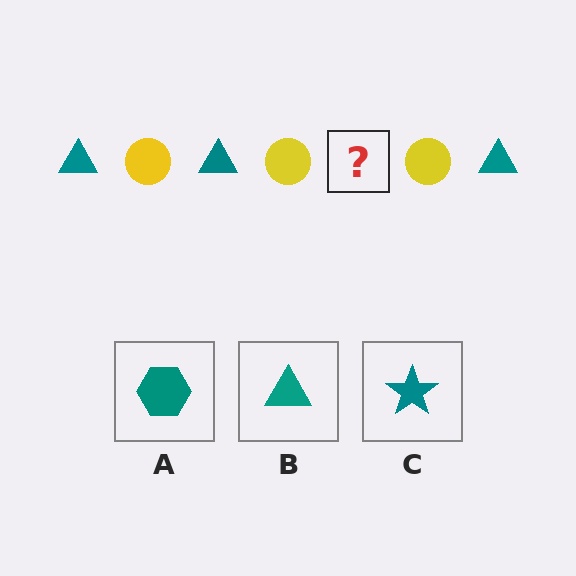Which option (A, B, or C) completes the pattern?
B.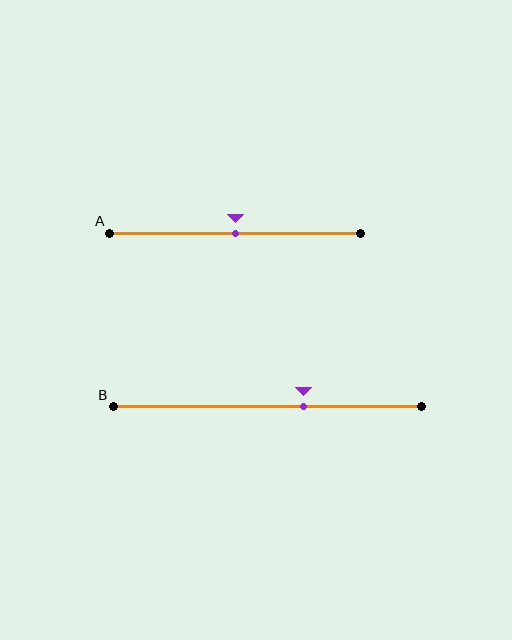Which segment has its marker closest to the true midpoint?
Segment A has its marker closest to the true midpoint.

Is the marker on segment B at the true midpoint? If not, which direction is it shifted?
No, the marker on segment B is shifted to the right by about 12% of the segment length.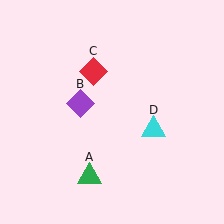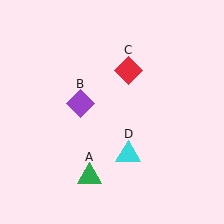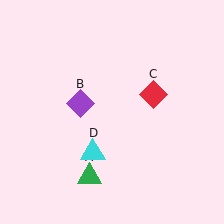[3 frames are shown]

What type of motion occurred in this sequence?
The red diamond (object C), cyan triangle (object D) rotated clockwise around the center of the scene.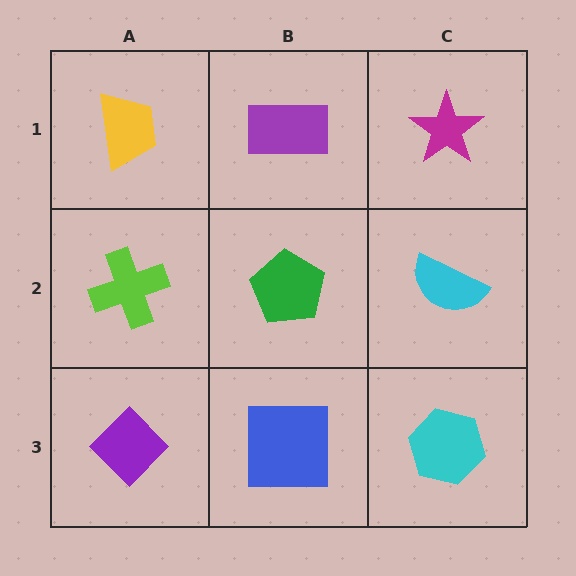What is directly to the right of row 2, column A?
A green pentagon.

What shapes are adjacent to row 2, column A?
A yellow trapezoid (row 1, column A), a purple diamond (row 3, column A), a green pentagon (row 2, column B).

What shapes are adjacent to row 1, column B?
A green pentagon (row 2, column B), a yellow trapezoid (row 1, column A), a magenta star (row 1, column C).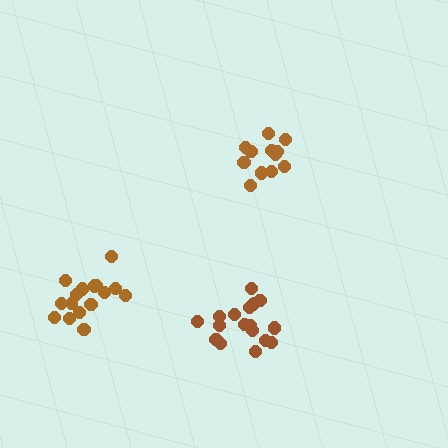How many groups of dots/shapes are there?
There are 3 groups.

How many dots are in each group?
Group 1: 12 dots, Group 2: 18 dots, Group 3: 16 dots (46 total).